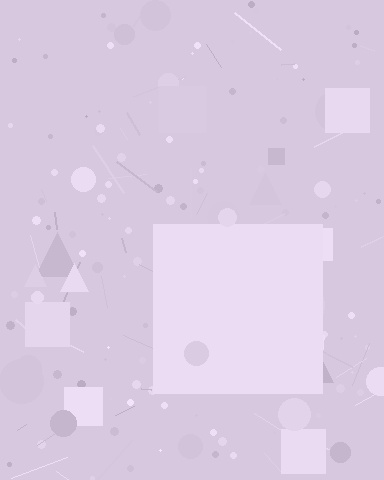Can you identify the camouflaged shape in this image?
The camouflaged shape is a square.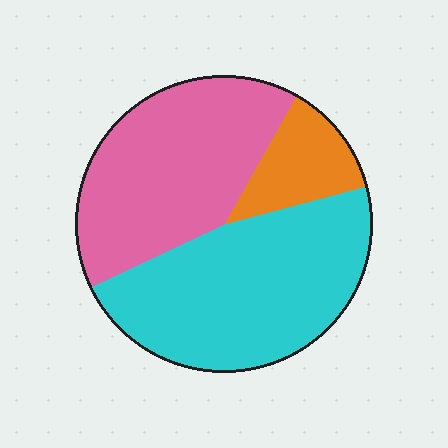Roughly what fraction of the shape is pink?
Pink covers around 40% of the shape.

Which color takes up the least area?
Orange, at roughly 15%.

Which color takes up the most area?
Cyan, at roughly 45%.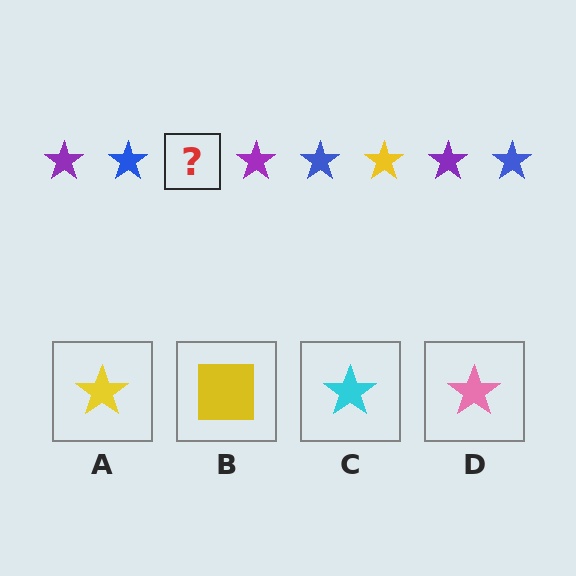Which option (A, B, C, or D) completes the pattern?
A.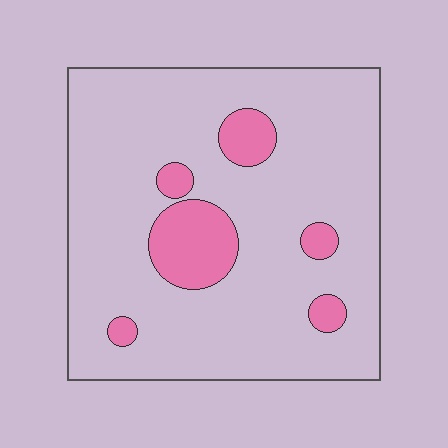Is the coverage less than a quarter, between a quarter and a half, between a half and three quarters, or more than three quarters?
Less than a quarter.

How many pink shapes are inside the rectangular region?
6.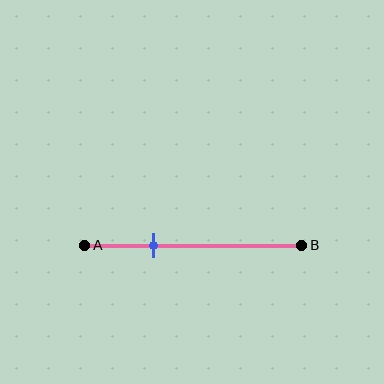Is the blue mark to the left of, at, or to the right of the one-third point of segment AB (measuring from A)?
The blue mark is approximately at the one-third point of segment AB.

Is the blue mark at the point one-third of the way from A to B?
Yes, the mark is approximately at the one-third point.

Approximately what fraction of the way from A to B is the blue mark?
The blue mark is approximately 30% of the way from A to B.